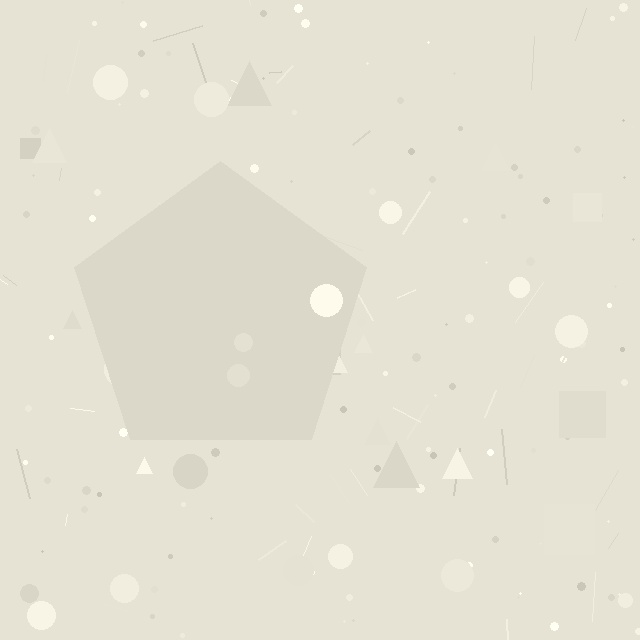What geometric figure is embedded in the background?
A pentagon is embedded in the background.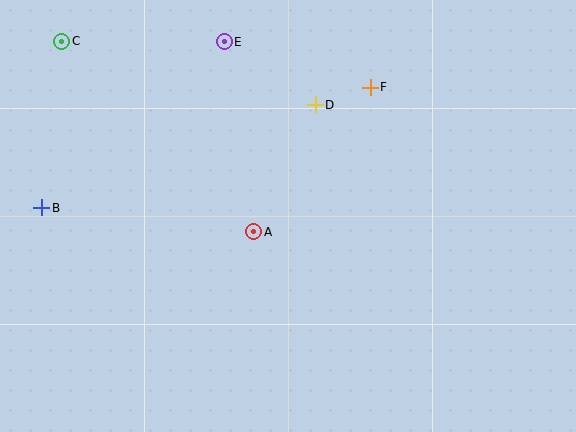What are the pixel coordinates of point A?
Point A is at (254, 232).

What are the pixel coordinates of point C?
Point C is at (62, 41).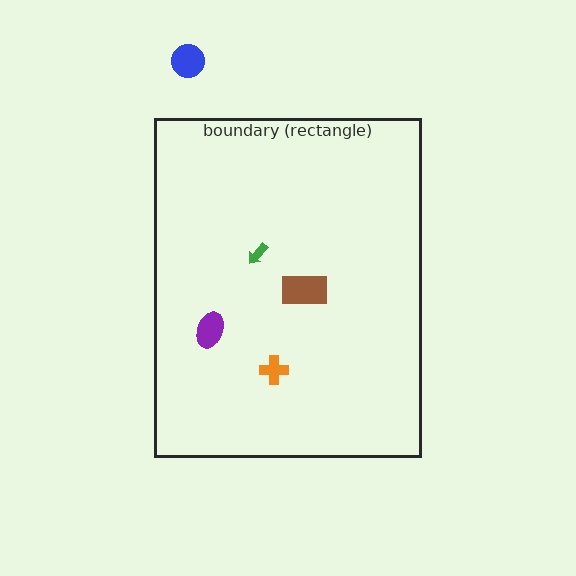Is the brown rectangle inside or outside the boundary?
Inside.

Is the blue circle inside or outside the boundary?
Outside.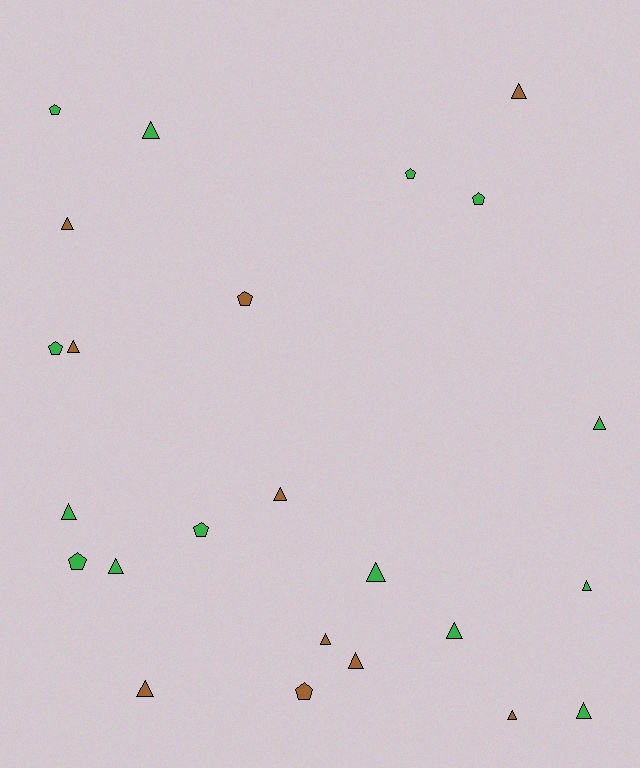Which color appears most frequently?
Green, with 14 objects.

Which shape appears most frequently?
Triangle, with 16 objects.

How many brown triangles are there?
There are 8 brown triangles.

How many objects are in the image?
There are 24 objects.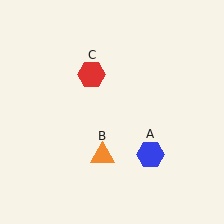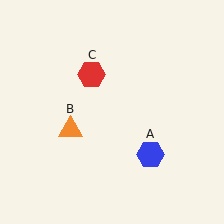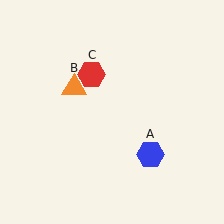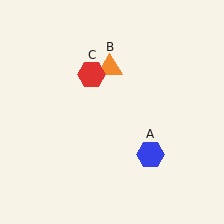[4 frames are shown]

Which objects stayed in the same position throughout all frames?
Blue hexagon (object A) and red hexagon (object C) remained stationary.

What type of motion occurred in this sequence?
The orange triangle (object B) rotated clockwise around the center of the scene.